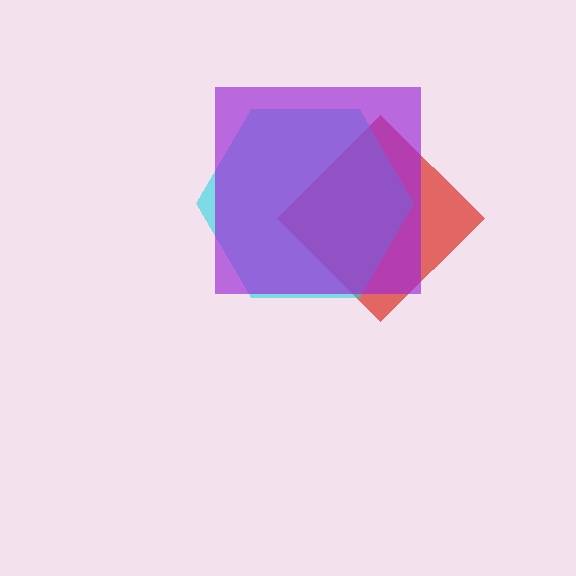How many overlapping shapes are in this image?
There are 3 overlapping shapes in the image.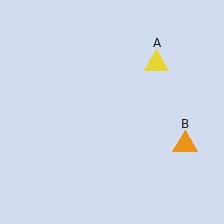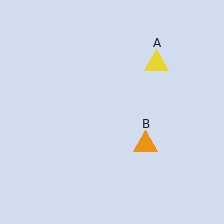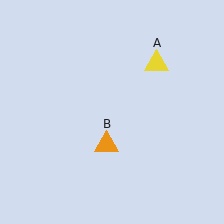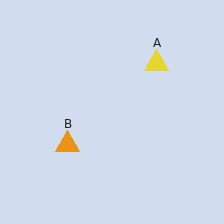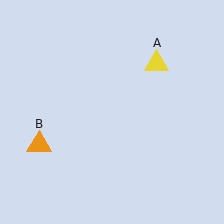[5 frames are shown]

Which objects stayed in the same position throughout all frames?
Yellow triangle (object A) remained stationary.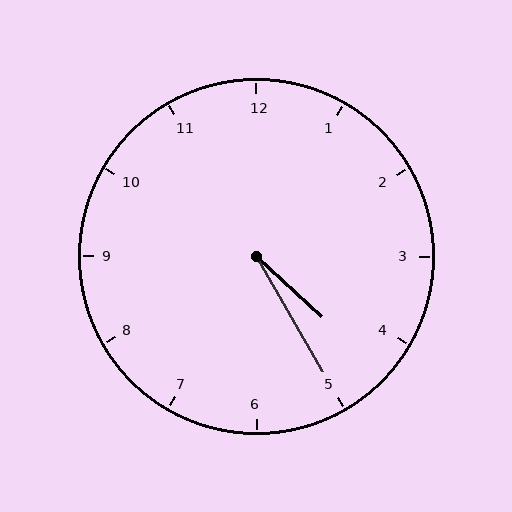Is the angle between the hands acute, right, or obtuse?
It is acute.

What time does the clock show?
4:25.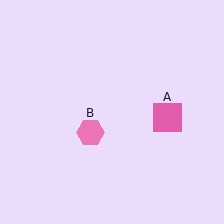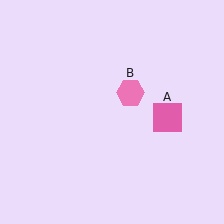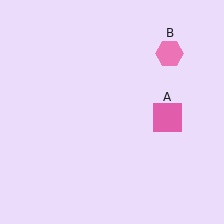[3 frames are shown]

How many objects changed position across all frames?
1 object changed position: pink hexagon (object B).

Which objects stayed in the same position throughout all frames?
Pink square (object A) remained stationary.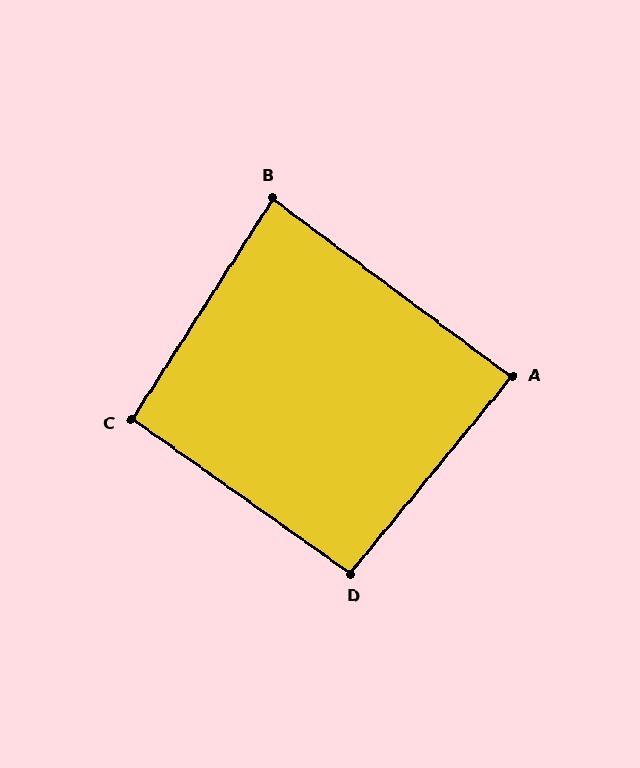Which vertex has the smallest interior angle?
B, at approximately 86 degrees.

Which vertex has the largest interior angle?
D, at approximately 94 degrees.